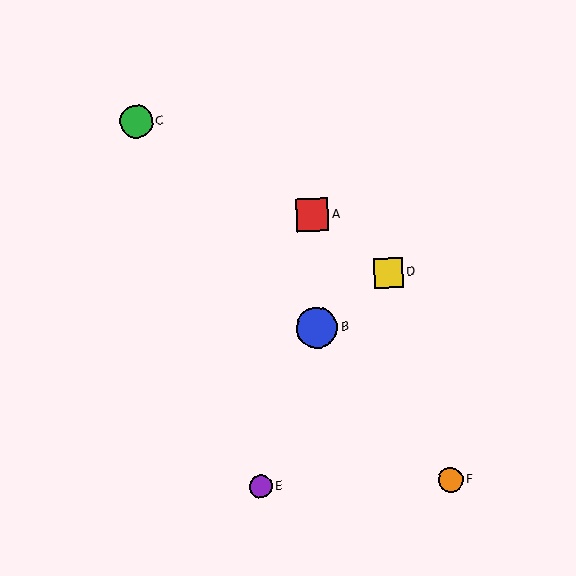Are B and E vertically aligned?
No, B is at x≈317 and E is at x≈261.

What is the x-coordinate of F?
Object F is at x≈451.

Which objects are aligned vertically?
Objects A, B are aligned vertically.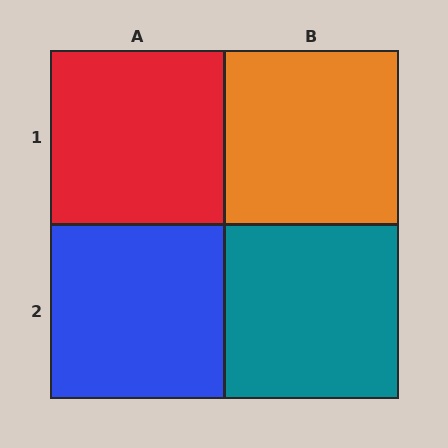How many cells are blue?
1 cell is blue.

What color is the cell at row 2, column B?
Teal.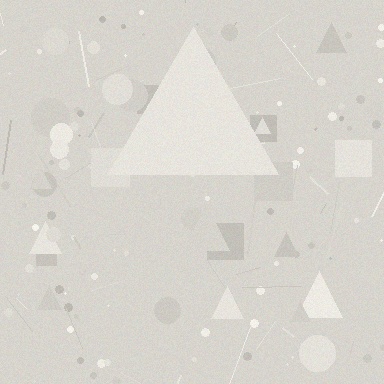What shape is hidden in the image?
A triangle is hidden in the image.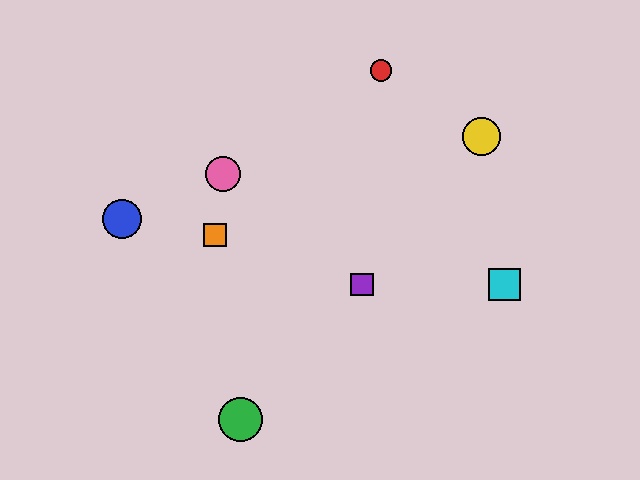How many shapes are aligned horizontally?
2 shapes (the purple square, the cyan square) are aligned horizontally.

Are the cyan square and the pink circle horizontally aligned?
No, the cyan square is at y≈285 and the pink circle is at y≈174.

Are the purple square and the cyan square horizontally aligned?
Yes, both are at y≈285.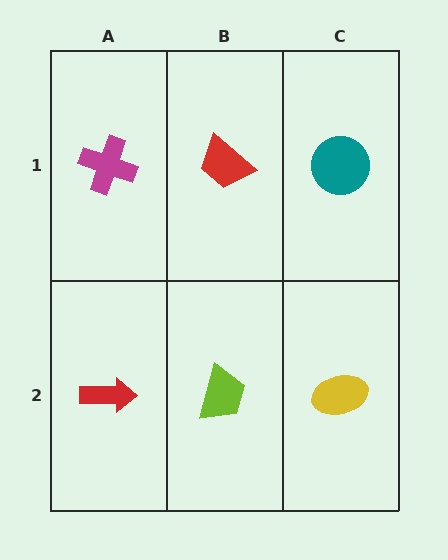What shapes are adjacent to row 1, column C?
A yellow ellipse (row 2, column C), a red trapezoid (row 1, column B).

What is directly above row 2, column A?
A magenta cross.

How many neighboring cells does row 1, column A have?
2.